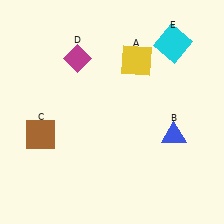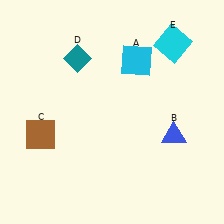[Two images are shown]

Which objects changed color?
A changed from yellow to cyan. D changed from magenta to teal.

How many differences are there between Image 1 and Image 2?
There are 2 differences between the two images.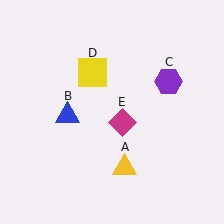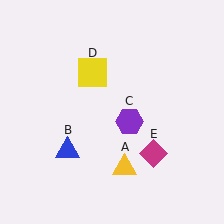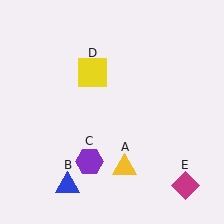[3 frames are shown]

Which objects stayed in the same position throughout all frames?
Yellow triangle (object A) and yellow square (object D) remained stationary.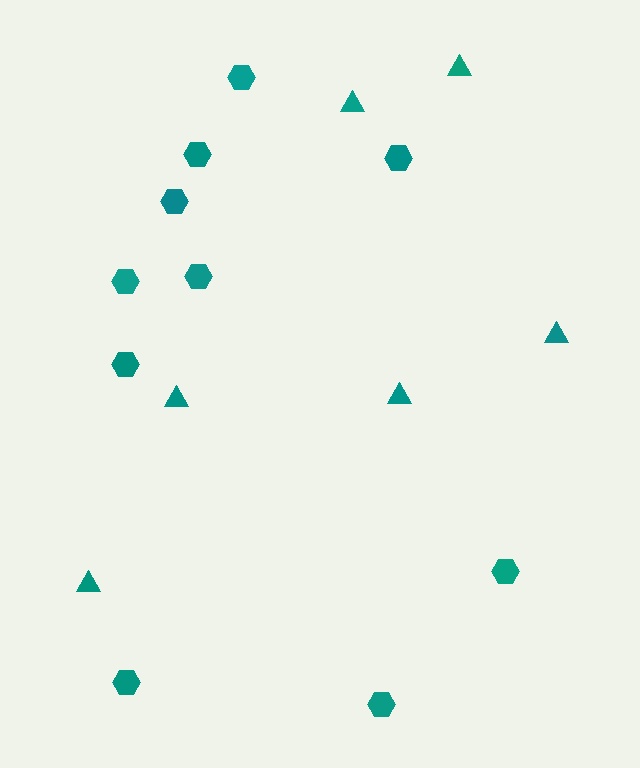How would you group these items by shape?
There are 2 groups: one group of triangles (6) and one group of hexagons (10).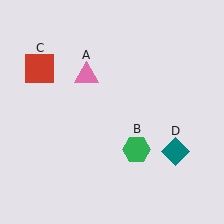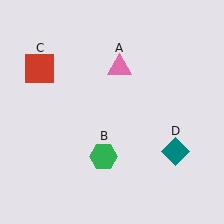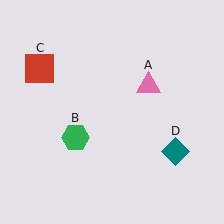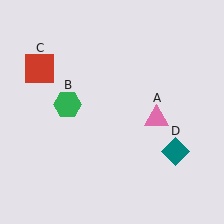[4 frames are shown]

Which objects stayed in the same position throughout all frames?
Red square (object C) and teal diamond (object D) remained stationary.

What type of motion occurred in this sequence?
The pink triangle (object A), green hexagon (object B) rotated clockwise around the center of the scene.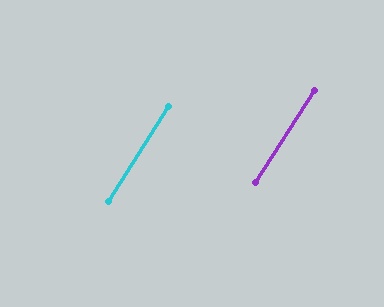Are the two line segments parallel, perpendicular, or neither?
Parallel — their directions differ by only 1.0°.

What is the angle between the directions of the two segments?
Approximately 1 degree.